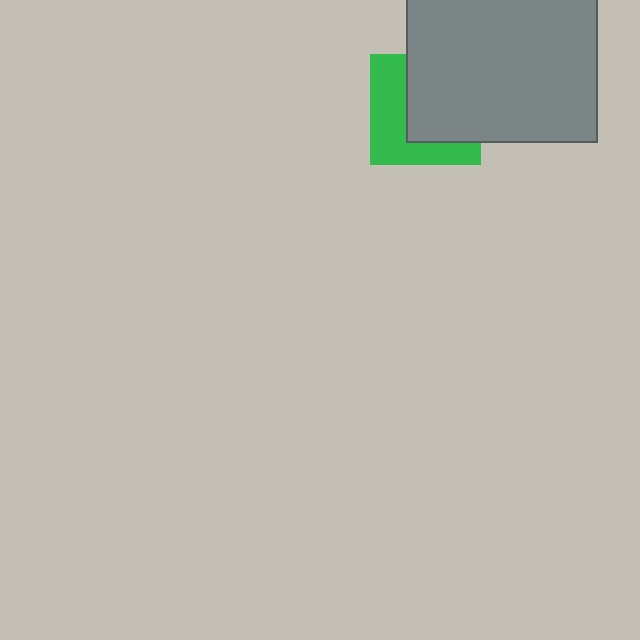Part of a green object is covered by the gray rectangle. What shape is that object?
It is a square.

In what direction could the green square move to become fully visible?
The green square could move toward the lower-left. That would shift it out from behind the gray rectangle entirely.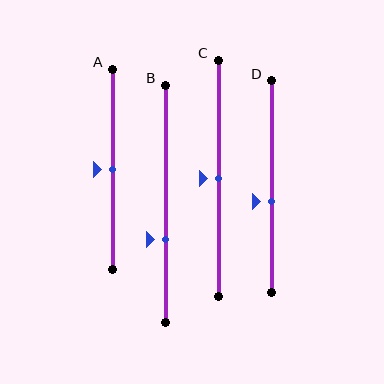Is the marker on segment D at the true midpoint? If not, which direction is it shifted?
No, the marker on segment D is shifted downward by about 7% of the segment length.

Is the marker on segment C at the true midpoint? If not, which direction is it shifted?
Yes, the marker on segment C is at the true midpoint.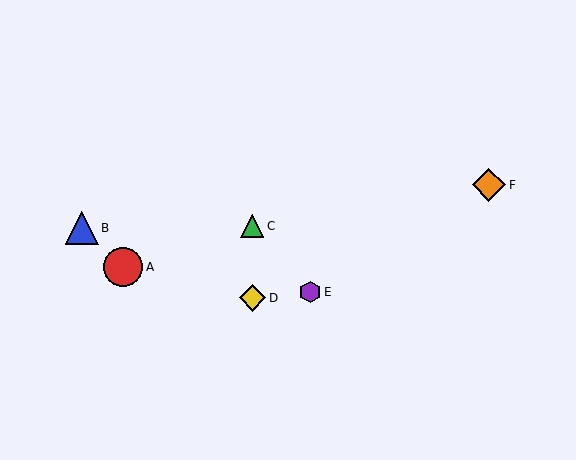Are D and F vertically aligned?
No, D is at x≈252 and F is at x≈489.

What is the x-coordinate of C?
Object C is at x≈252.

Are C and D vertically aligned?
Yes, both are at x≈252.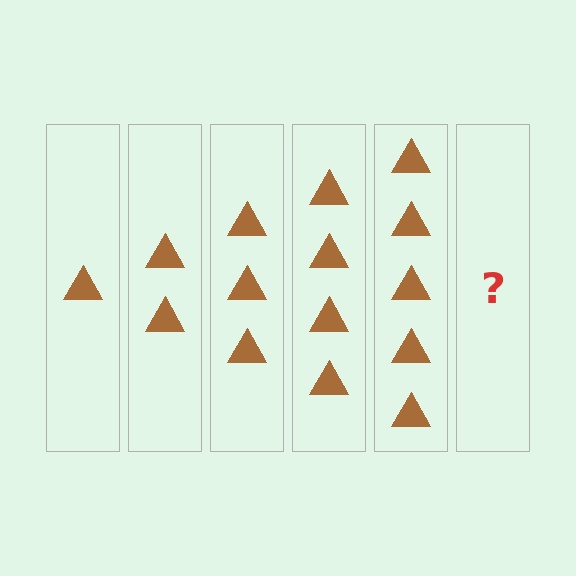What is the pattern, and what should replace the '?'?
The pattern is that each step adds one more triangle. The '?' should be 6 triangles.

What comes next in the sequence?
The next element should be 6 triangles.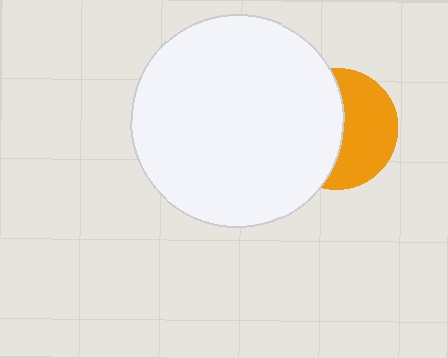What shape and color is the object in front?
The object in front is a white circle.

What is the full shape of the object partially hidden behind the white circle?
The partially hidden object is an orange circle.